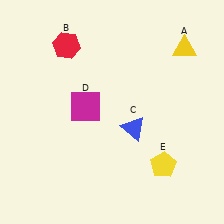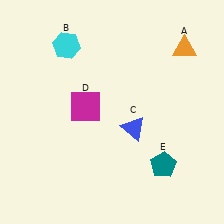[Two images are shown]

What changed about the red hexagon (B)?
In Image 1, B is red. In Image 2, it changed to cyan.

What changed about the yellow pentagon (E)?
In Image 1, E is yellow. In Image 2, it changed to teal.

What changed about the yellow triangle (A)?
In Image 1, A is yellow. In Image 2, it changed to orange.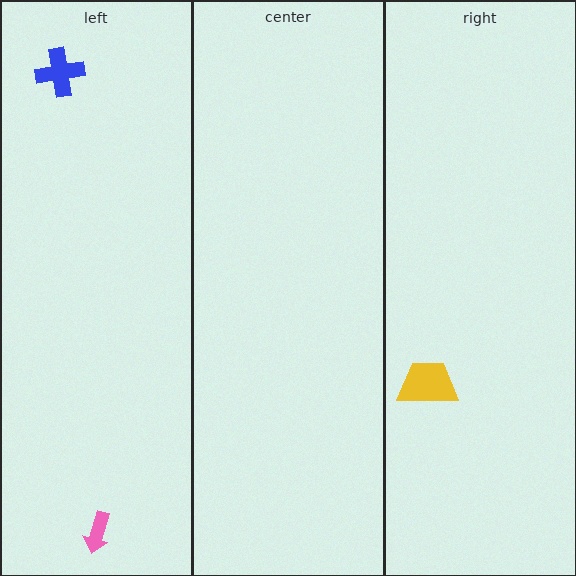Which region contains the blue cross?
The left region.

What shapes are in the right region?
The yellow trapezoid.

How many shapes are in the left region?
2.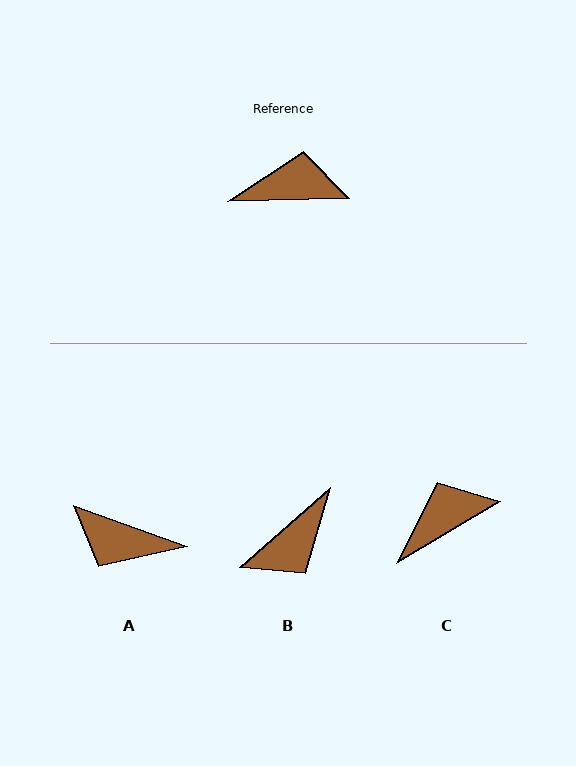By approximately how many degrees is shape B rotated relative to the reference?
Approximately 140 degrees clockwise.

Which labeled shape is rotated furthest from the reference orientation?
A, about 159 degrees away.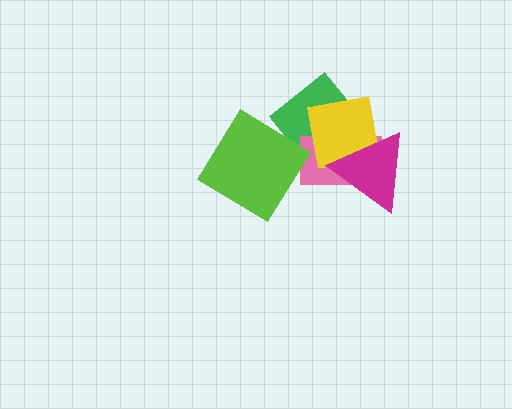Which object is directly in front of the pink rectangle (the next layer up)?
The yellow square is directly in front of the pink rectangle.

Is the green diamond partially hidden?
Yes, it is partially covered by another shape.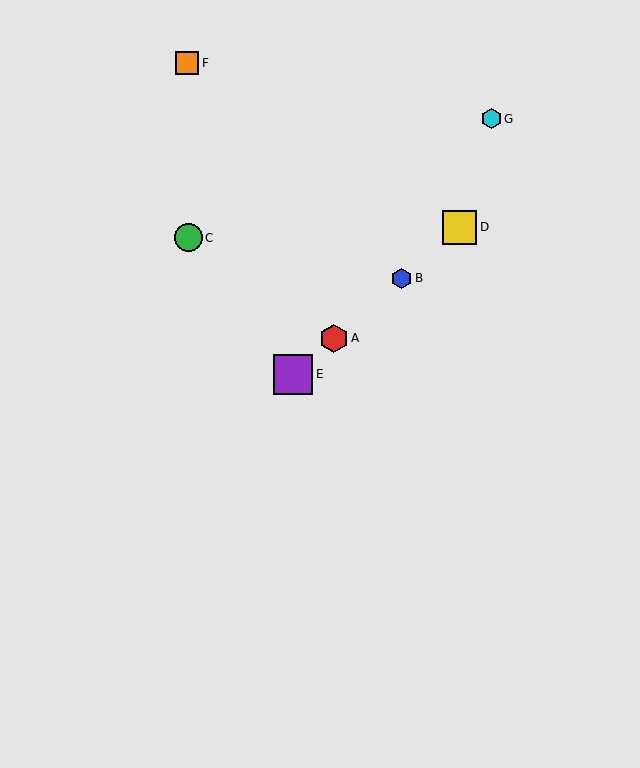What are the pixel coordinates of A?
Object A is at (334, 338).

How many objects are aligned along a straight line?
4 objects (A, B, D, E) are aligned along a straight line.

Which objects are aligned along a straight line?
Objects A, B, D, E are aligned along a straight line.